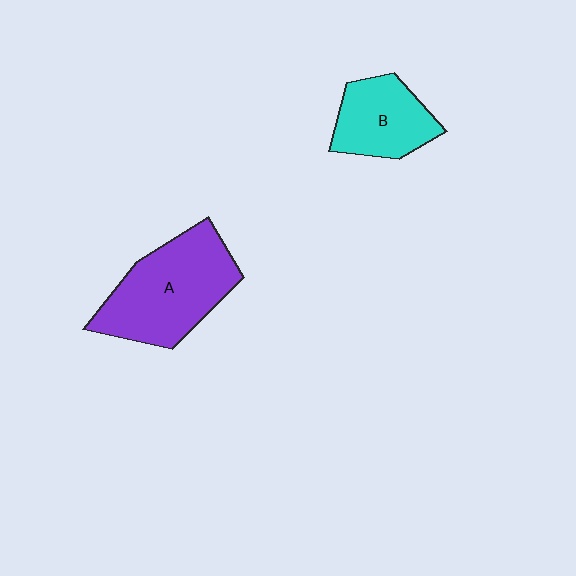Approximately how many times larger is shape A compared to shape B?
Approximately 1.6 times.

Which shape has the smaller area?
Shape B (cyan).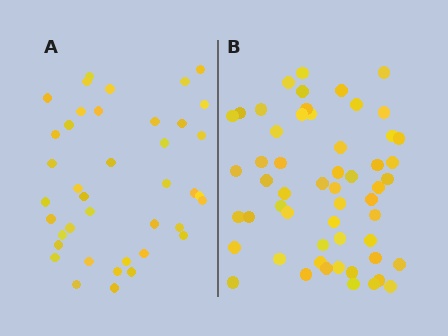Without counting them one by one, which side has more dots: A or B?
Region B (the right region) has more dots.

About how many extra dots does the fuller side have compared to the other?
Region B has approximately 15 more dots than region A.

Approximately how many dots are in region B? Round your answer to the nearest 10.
About 60 dots. (The exact count is 55, which rounds to 60.)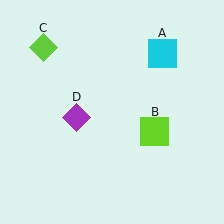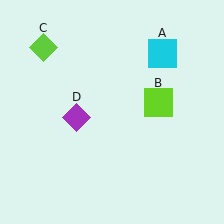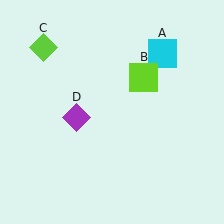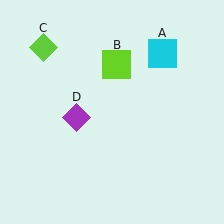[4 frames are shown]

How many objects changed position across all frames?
1 object changed position: lime square (object B).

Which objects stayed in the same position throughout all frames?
Cyan square (object A) and lime diamond (object C) and purple diamond (object D) remained stationary.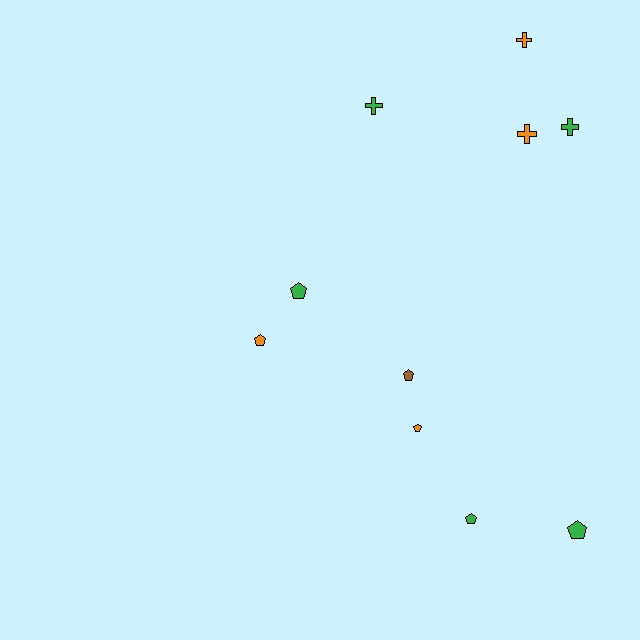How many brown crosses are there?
There are no brown crosses.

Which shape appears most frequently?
Pentagon, with 6 objects.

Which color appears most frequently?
Green, with 5 objects.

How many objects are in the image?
There are 10 objects.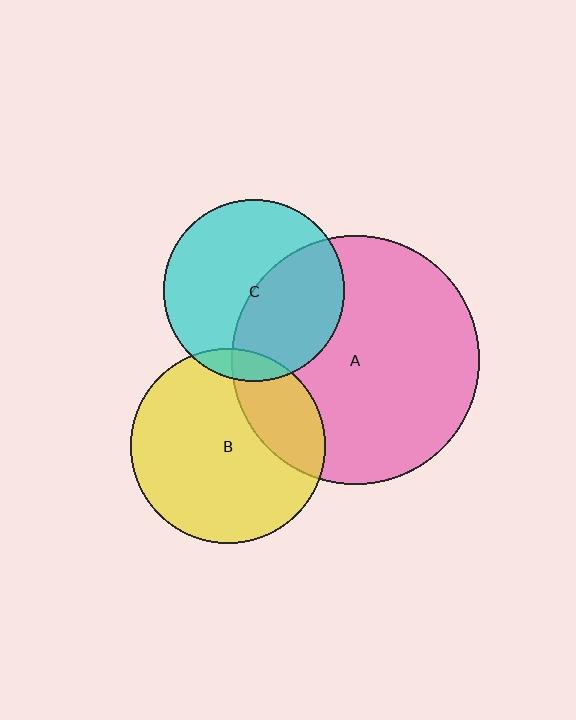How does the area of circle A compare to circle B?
Approximately 1.6 times.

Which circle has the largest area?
Circle A (pink).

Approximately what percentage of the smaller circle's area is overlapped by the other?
Approximately 10%.